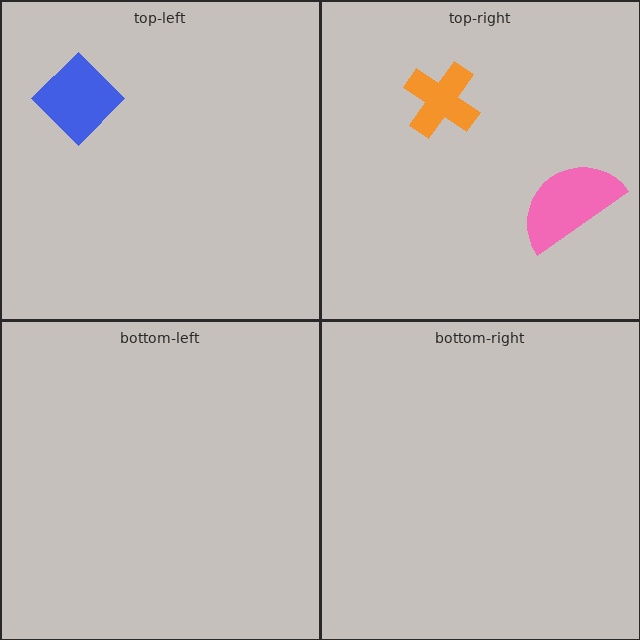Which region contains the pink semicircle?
The top-right region.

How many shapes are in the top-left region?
1.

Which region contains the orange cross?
The top-right region.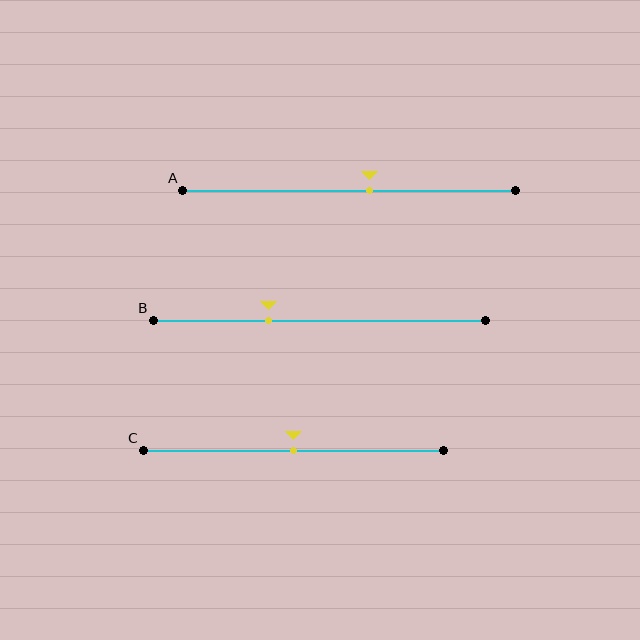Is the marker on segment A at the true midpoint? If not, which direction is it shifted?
No, the marker on segment A is shifted to the right by about 6% of the segment length.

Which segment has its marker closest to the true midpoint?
Segment C has its marker closest to the true midpoint.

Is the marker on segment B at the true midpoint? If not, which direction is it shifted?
No, the marker on segment B is shifted to the left by about 15% of the segment length.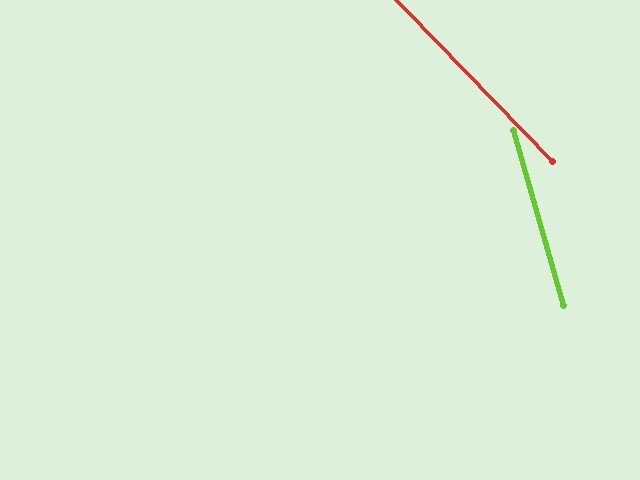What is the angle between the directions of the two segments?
Approximately 28 degrees.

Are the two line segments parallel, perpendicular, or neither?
Neither parallel nor perpendicular — they differ by about 28°.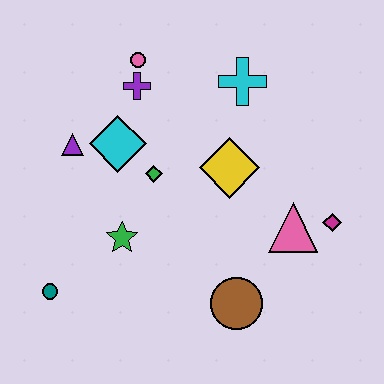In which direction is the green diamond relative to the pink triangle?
The green diamond is to the left of the pink triangle.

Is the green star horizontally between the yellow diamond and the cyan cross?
No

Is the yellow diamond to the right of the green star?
Yes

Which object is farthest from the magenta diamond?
The teal circle is farthest from the magenta diamond.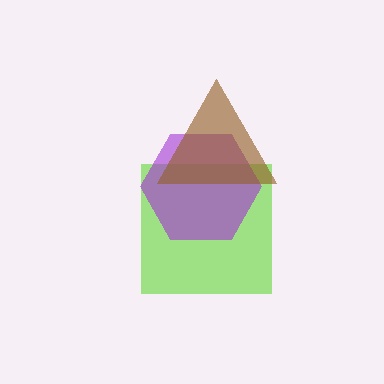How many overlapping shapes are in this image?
There are 3 overlapping shapes in the image.